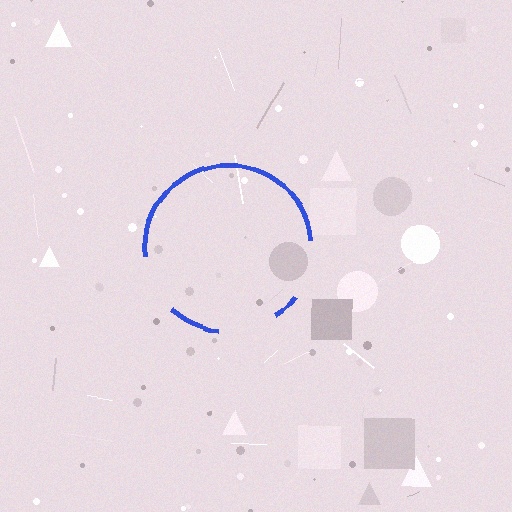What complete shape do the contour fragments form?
The contour fragments form a circle.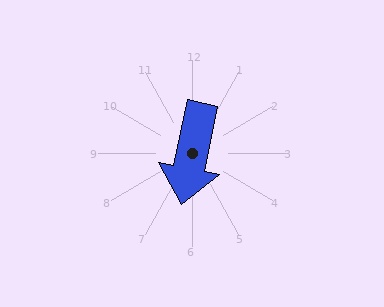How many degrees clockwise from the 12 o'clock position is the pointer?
Approximately 192 degrees.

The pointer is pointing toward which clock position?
Roughly 6 o'clock.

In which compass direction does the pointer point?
South.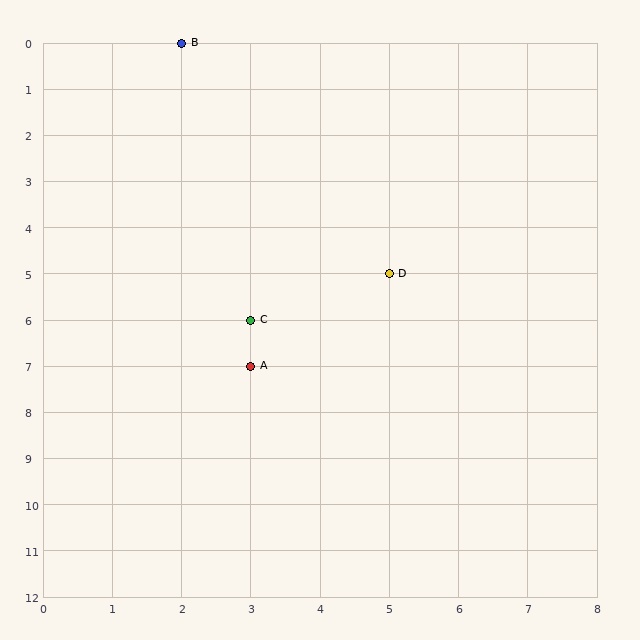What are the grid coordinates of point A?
Point A is at grid coordinates (3, 7).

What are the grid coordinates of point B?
Point B is at grid coordinates (2, 0).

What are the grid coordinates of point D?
Point D is at grid coordinates (5, 5).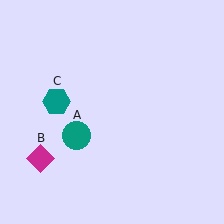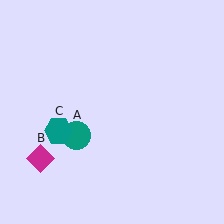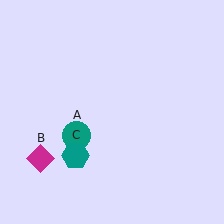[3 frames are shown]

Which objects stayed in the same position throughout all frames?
Teal circle (object A) and magenta diamond (object B) remained stationary.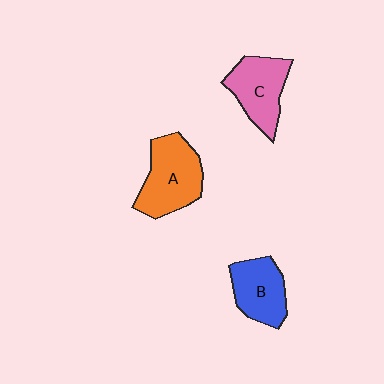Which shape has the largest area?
Shape A (orange).